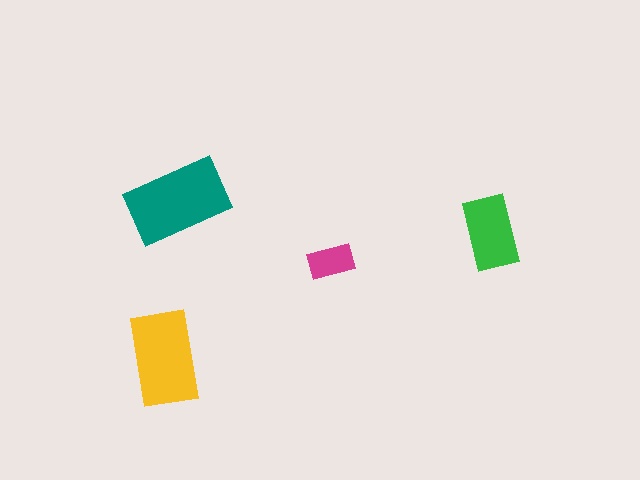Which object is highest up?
The teal rectangle is topmost.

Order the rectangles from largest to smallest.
the teal one, the yellow one, the green one, the magenta one.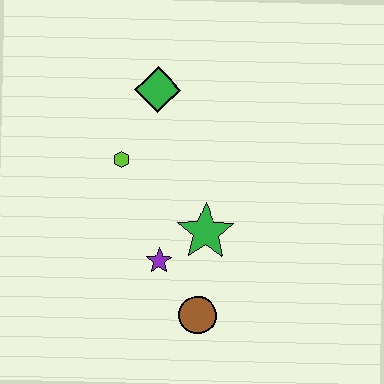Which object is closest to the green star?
The purple star is closest to the green star.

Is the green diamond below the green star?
No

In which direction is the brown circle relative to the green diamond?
The brown circle is below the green diamond.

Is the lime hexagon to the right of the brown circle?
No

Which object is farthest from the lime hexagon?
The brown circle is farthest from the lime hexagon.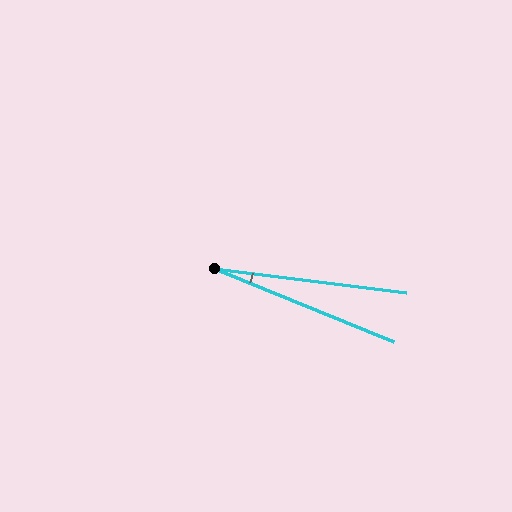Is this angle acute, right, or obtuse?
It is acute.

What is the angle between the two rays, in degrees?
Approximately 15 degrees.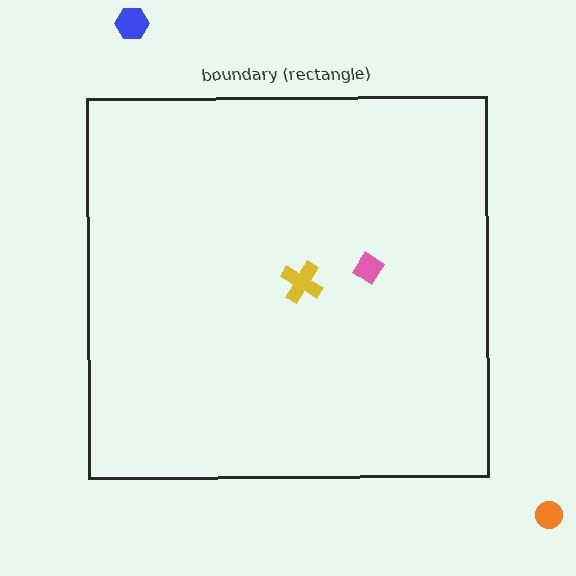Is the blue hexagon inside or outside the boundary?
Outside.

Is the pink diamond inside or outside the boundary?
Inside.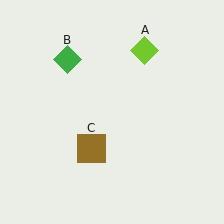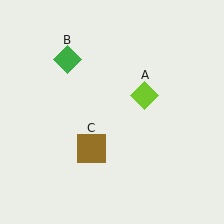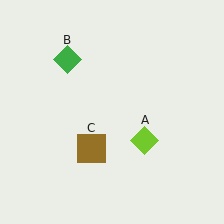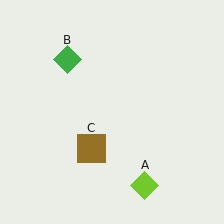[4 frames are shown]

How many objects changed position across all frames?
1 object changed position: lime diamond (object A).